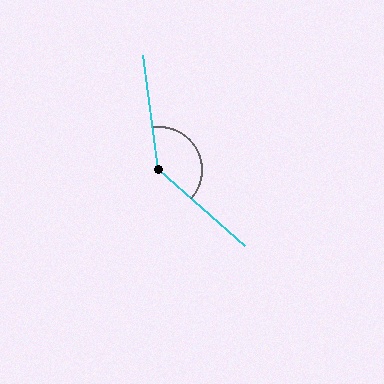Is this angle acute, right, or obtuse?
It is obtuse.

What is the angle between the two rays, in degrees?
Approximately 139 degrees.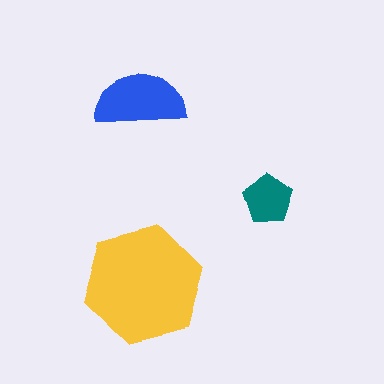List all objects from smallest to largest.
The teal pentagon, the blue semicircle, the yellow hexagon.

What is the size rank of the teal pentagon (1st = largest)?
3rd.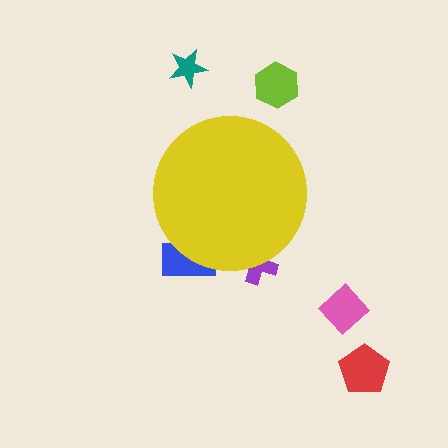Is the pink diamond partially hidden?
No, the pink diamond is fully visible.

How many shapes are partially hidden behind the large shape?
2 shapes are partially hidden.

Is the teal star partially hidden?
No, the teal star is fully visible.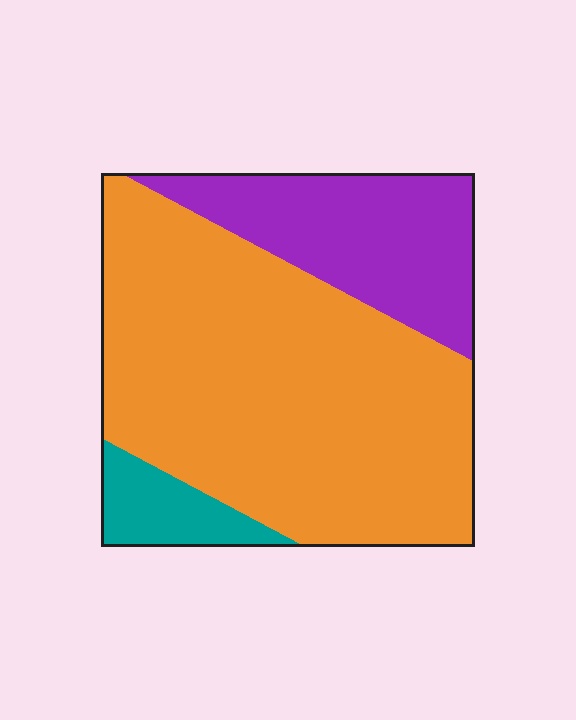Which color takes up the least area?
Teal, at roughly 10%.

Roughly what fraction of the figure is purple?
Purple takes up about one quarter (1/4) of the figure.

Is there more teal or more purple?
Purple.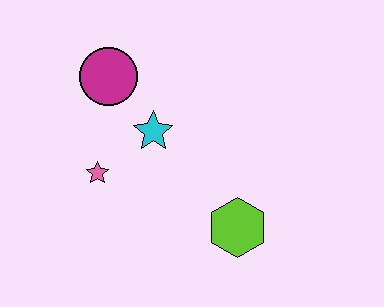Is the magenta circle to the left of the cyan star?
Yes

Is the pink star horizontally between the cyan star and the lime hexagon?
No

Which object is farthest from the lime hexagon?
The magenta circle is farthest from the lime hexagon.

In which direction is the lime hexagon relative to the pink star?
The lime hexagon is to the right of the pink star.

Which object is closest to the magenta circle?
The cyan star is closest to the magenta circle.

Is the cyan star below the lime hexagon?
No